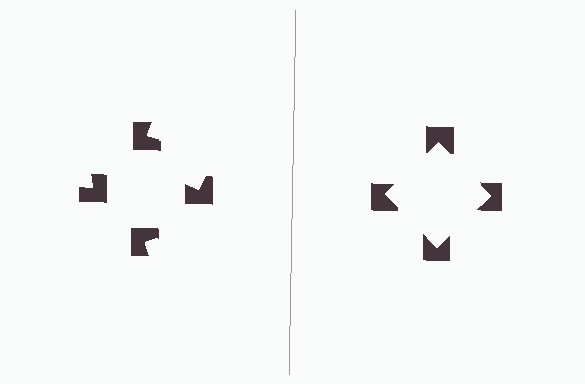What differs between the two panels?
The notched squares are positioned identically on both sides; only the wedge orientations differ. On the right they align to a square; on the left they are misaligned.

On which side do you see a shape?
An illusory square appears on the right side. On the left side the wedge cuts are rotated, so no coherent shape forms.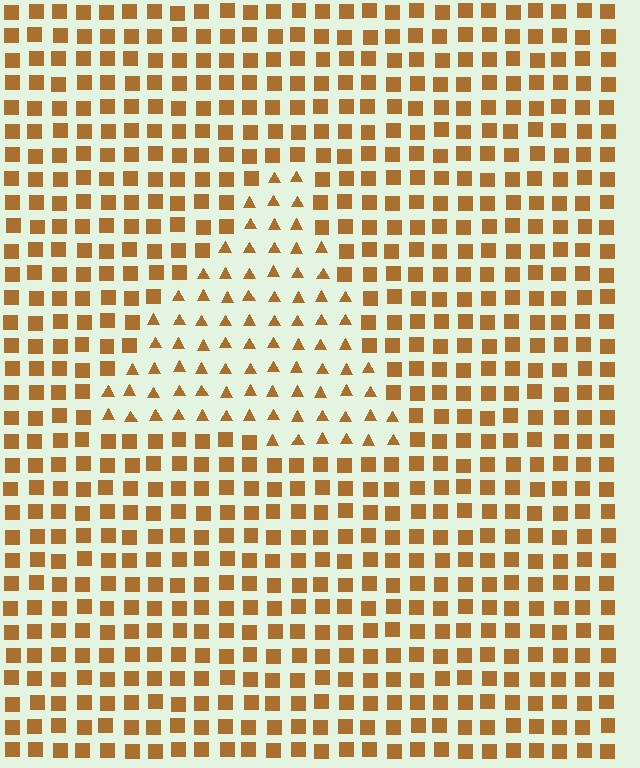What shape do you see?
I see a triangle.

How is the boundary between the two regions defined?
The boundary is defined by a change in element shape: triangles inside vs. squares outside. All elements share the same color and spacing.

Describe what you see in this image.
The image is filled with small brown elements arranged in a uniform grid. A triangle-shaped region contains triangles, while the surrounding area contains squares. The boundary is defined purely by the change in element shape.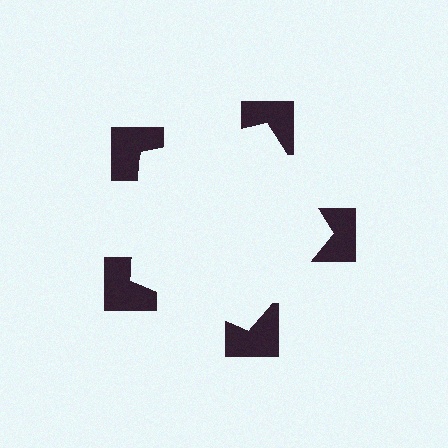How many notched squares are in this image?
There are 5 — one at each vertex of the illusory pentagon.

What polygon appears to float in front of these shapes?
An illusory pentagon — its edges are inferred from the aligned wedge cuts in the notched squares, not physically drawn.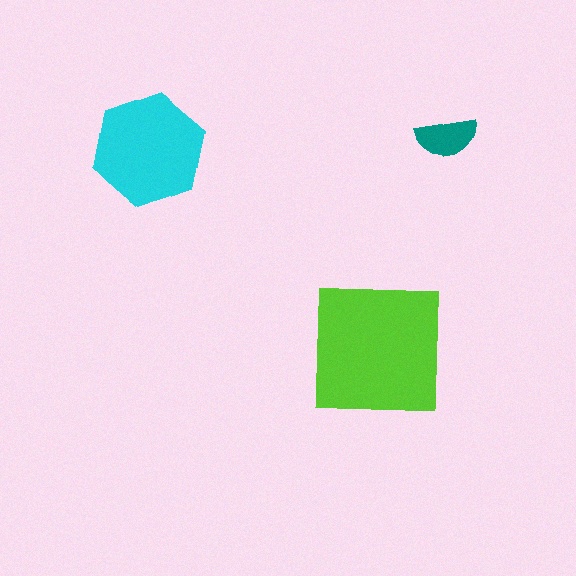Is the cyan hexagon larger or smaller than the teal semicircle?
Larger.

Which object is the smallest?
The teal semicircle.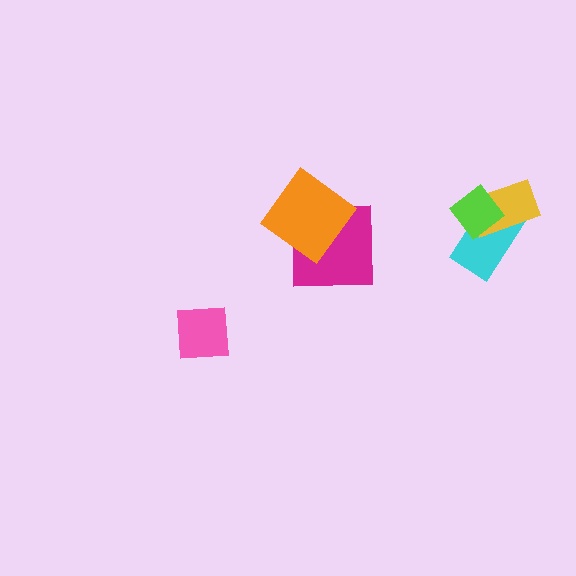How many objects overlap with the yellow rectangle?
2 objects overlap with the yellow rectangle.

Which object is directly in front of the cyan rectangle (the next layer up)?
The yellow rectangle is directly in front of the cyan rectangle.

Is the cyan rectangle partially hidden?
Yes, it is partially covered by another shape.